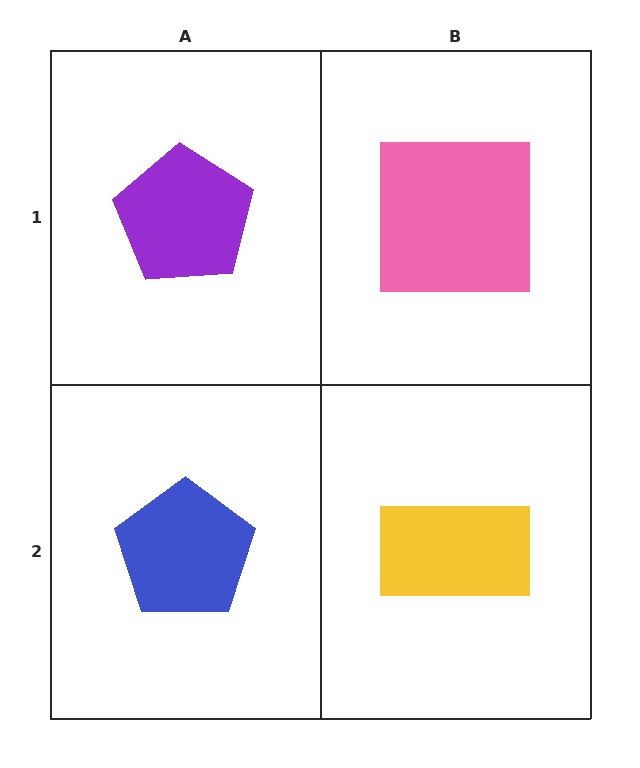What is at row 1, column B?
A pink square.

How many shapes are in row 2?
2 shapes.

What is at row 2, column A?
A blue pentagon.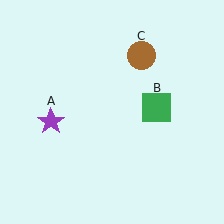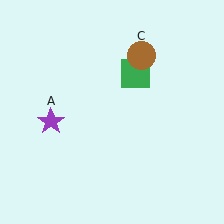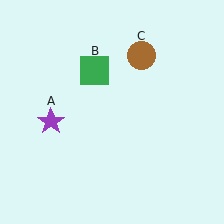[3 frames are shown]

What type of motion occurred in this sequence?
The green square (object B) rotated counterclockwise around the center of the scene.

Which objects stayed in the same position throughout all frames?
Purple star (object A) and brown circle (object C) remained stationary.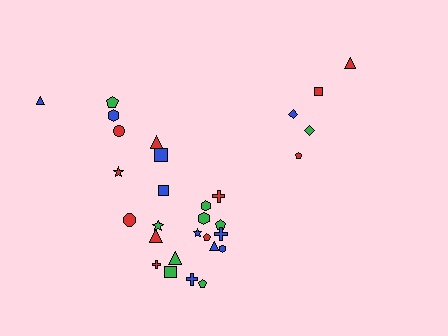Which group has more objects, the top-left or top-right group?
The top-left group.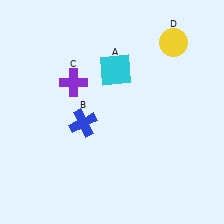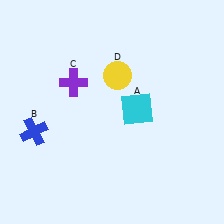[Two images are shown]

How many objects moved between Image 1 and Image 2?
3 objects moved between the two images.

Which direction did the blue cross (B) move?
The blue cross (B) moved left.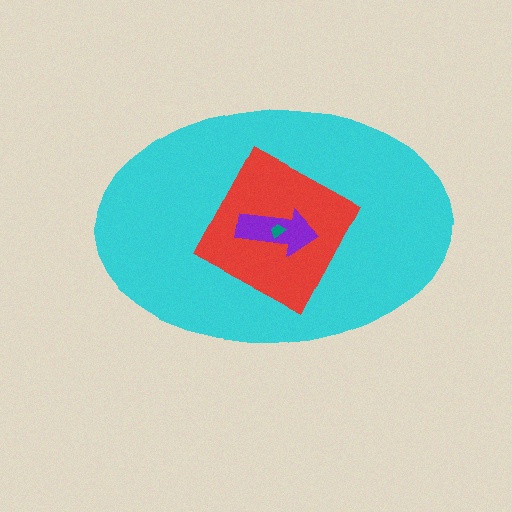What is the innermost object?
The teal trapezoid.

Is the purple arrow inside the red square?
Yes.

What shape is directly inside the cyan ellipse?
The red square.